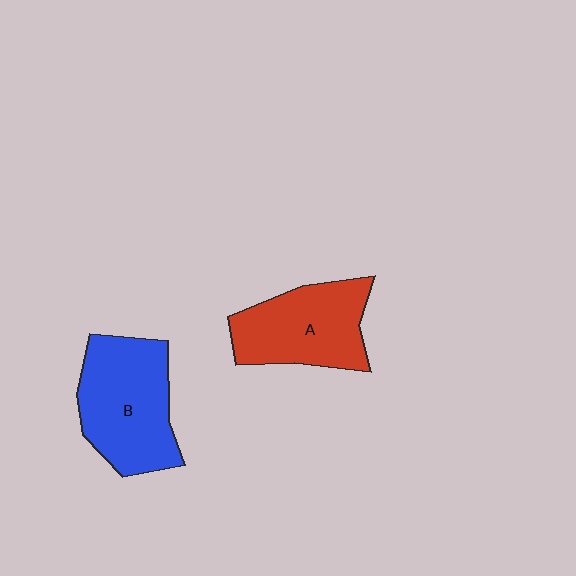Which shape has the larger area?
Shape B (blue).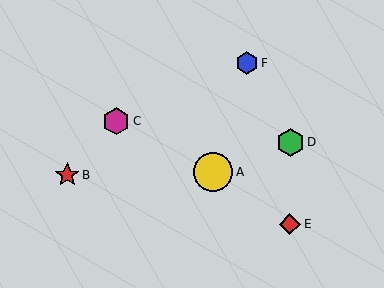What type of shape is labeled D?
Shape D is a green hexagon.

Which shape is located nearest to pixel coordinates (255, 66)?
The blue hexagon (labeled F) at (247, 63) is nearest to that location.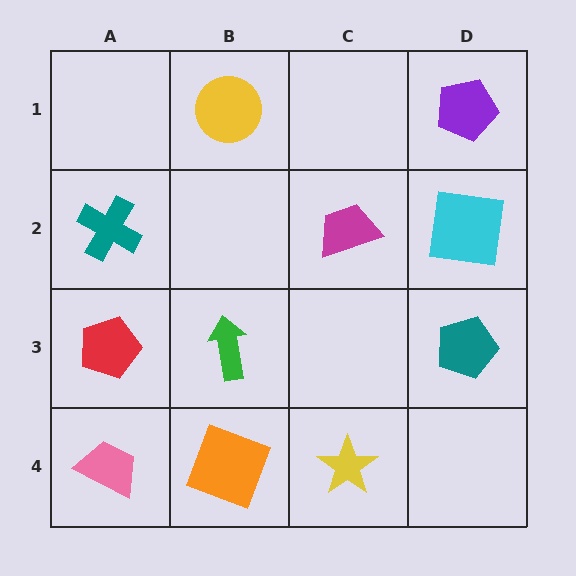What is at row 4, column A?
A pink trapezoid.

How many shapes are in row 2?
3 shapes.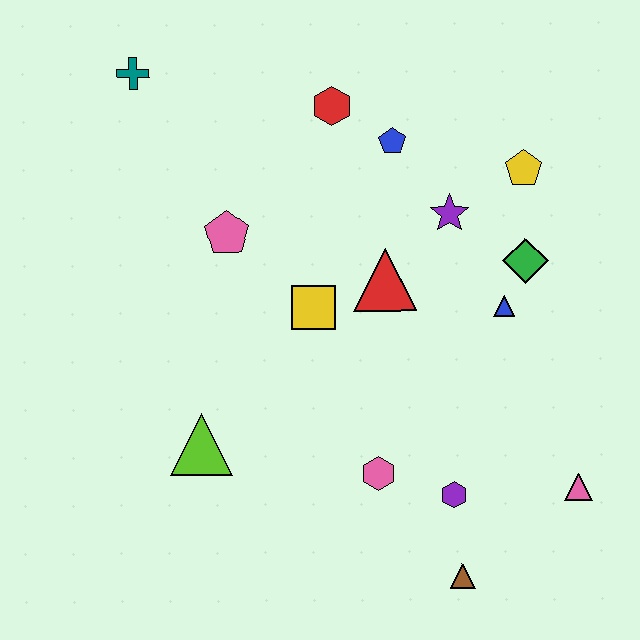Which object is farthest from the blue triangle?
The teal cross is farthest from the blue triangle.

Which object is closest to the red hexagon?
The blue pentagon is closest to the red hexagon.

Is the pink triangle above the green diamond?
No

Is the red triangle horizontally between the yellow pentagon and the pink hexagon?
Yes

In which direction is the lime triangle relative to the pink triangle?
The lime triangle is to the left of the pink triangle.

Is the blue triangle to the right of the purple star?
Yes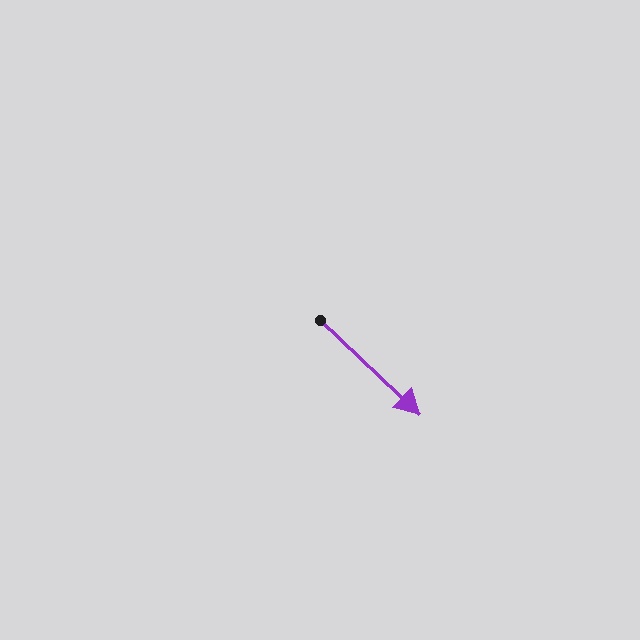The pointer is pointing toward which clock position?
Roughly 4 o'clock.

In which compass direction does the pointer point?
Southeast.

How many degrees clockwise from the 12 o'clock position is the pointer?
Approximately 133 degrees.